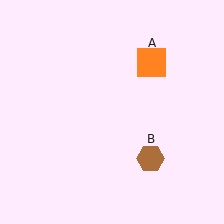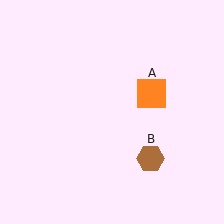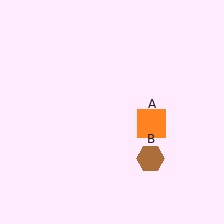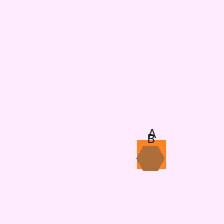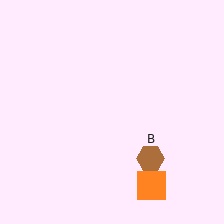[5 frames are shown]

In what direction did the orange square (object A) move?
The orange square (object A) moved down.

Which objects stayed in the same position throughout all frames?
Brown hexagon (object B) remained stationary.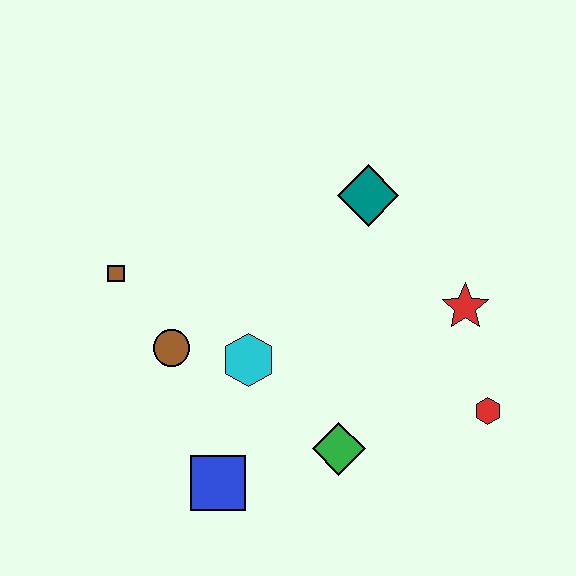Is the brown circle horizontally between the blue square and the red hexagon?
No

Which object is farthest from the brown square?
The red hexagon is farthest from the brown square.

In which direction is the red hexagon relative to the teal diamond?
The red hexagon is below the teal diamond.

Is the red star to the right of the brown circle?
Yes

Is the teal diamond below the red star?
No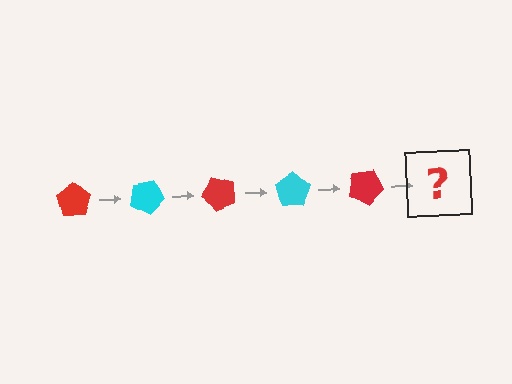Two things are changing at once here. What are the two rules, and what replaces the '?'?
The two rules are that it rotates 25 degrees each step and the color cycles through red and cyan. The '?' should be a cyan pentagon, rotated 125 degrees from the start.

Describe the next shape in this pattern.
It should be a cyan pentagon, rotated 125 degrees from the start.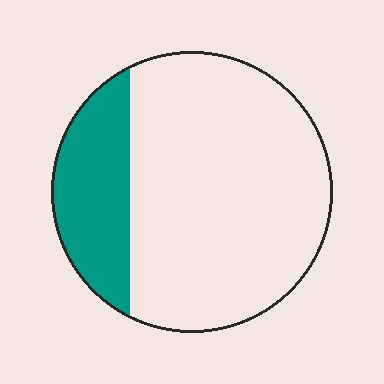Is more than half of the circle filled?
No.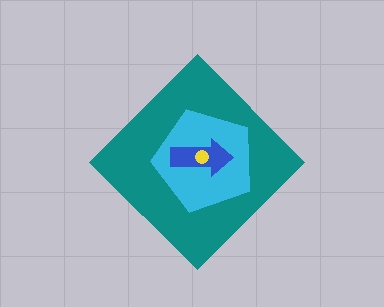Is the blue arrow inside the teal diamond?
Yes.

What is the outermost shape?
The teal diamond.